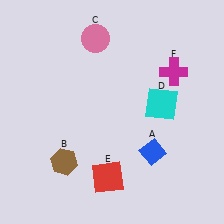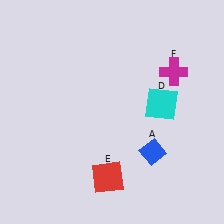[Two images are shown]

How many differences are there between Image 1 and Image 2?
There are 2 differences between the two images.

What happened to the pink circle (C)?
The pink circle (C) was removed in Image 2. It was in the top-left area of Image 1.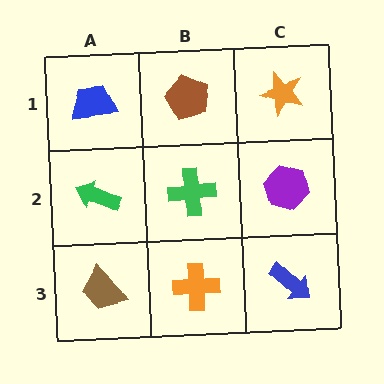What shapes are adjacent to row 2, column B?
A brown pentagon (row 1, column B), an orange cross (row 3, column B), a green arrow (row 2, column A), a purple hexagon (row 2, column C).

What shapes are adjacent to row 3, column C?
A purple hexagon (row 2, column C), an orange cross (row 3, column B).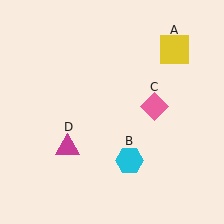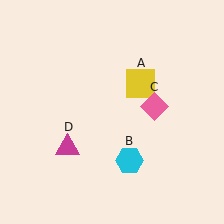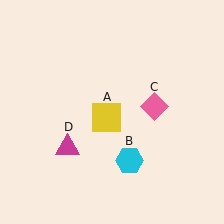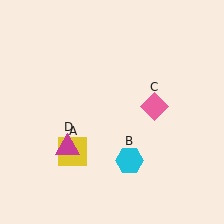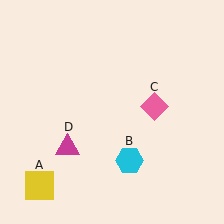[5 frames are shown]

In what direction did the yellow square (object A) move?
The yellow square (object A) moved down and to the left.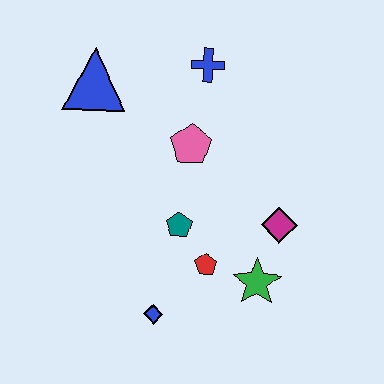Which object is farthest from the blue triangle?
The green star is farthest from the blue triangle.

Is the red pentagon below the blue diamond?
No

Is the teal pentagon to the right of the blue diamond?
Yes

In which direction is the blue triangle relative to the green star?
The blue triangle is above the green star.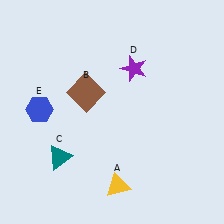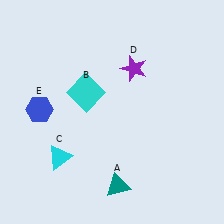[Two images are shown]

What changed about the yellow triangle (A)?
In Image 1, A is yellow. In Image 2, it changed to teal.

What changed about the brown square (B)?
In Image 1, B is brown. In Image 2, it changed to cyan.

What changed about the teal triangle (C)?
In Image 1, C is teal. In Image 2, it changed to cyan.